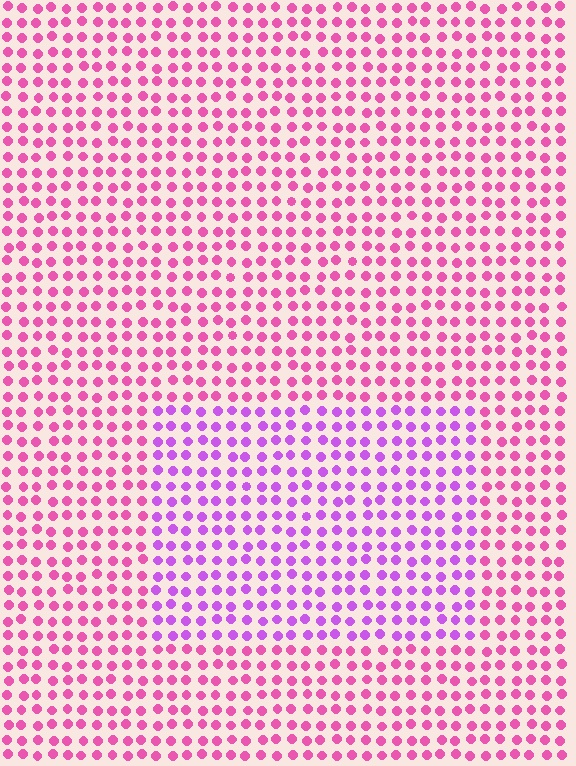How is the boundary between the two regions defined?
The boundary is defined purely by a slight shift in hue (about 37 degrees). Spacing, size, and orientation are identical on both sides.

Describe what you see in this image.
The image is filled with small pink elements in a uniform arrangement. A rectangle-shaped region is visible where the elements are tinted to a slightly different hue, forming a subtle color boundary.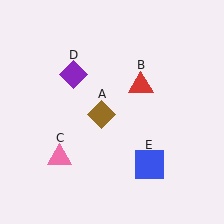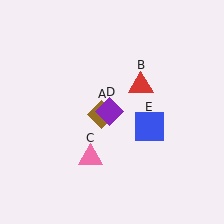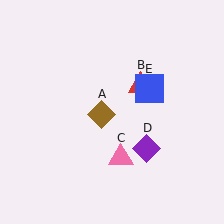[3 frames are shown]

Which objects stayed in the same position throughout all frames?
Brown diamond (object A) and red triangle (object B) remained stationary.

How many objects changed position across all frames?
3 objects changed position: pink triangle (object C), purple diamond (object D), blue square (object E).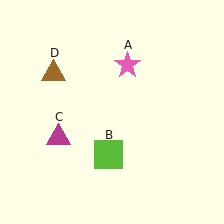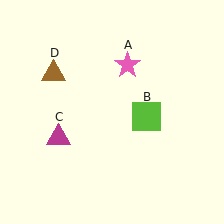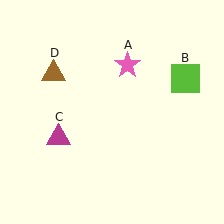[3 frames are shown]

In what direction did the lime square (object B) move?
The lime square (object B) moved up and to the right.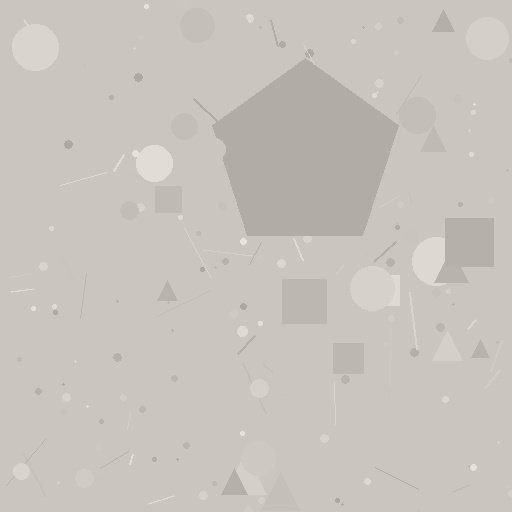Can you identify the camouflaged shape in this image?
The camouflaged shape is a pentagon.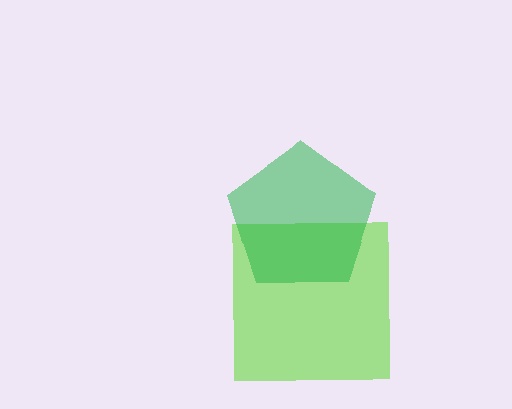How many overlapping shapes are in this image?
There are 2 overlapping shapes in the image.